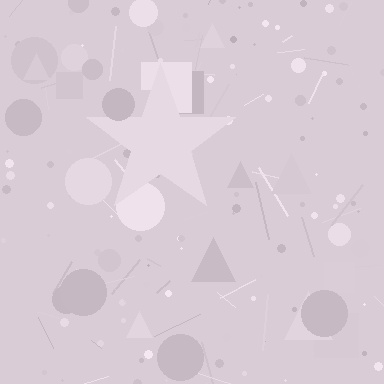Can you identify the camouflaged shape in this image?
The camouflaged shape is a star.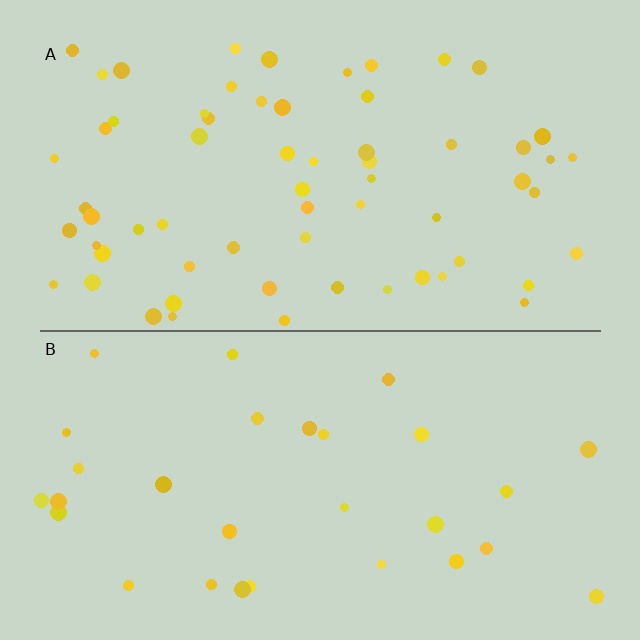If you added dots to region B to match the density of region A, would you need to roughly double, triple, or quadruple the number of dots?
Approximately double.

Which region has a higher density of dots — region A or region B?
A (the top).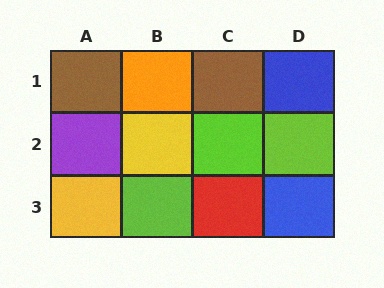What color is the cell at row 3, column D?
Blue.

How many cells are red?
1 cell is red.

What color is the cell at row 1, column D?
Blue.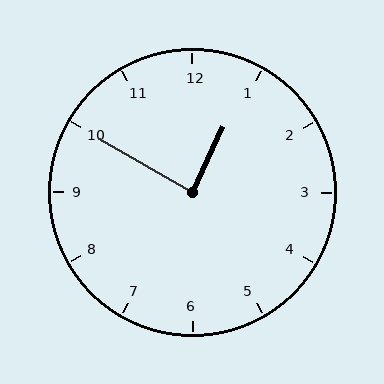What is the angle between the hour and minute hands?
Approximately 85 degrees.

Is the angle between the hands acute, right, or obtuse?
It is right.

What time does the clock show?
12:50.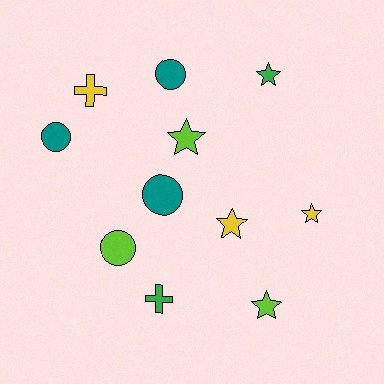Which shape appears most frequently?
Star, with 5 objects.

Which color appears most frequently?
Lime, with 3 objects.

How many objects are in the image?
There are 11 objects.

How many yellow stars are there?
There are 2 yellow stars.